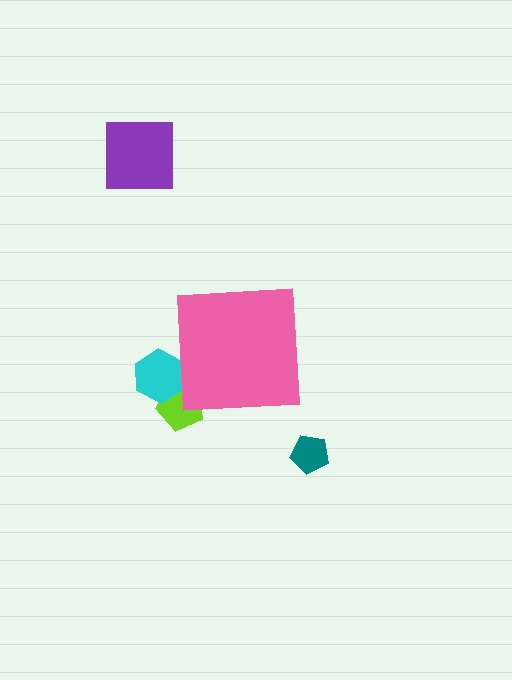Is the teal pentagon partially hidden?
No, the teal pentagon is fully visible.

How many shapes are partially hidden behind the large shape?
2 shapes are partially hidden.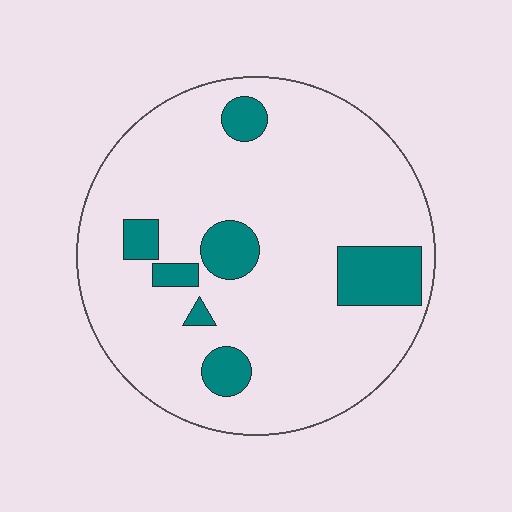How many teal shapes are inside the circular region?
7.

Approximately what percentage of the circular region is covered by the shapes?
Approximately 15%.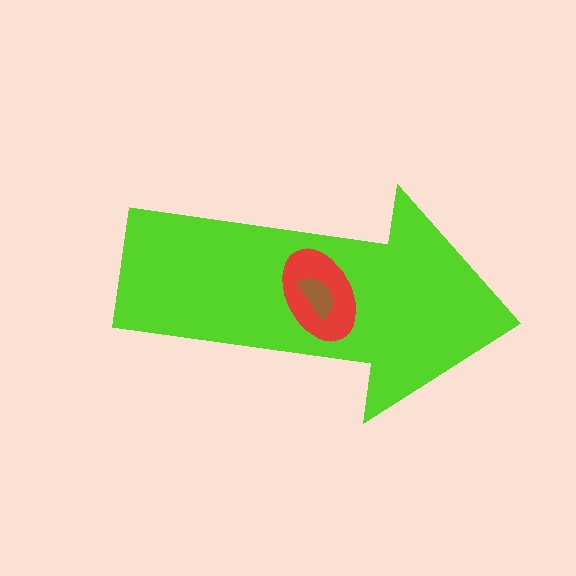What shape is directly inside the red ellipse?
The brown semicircle.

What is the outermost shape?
The lime arrow.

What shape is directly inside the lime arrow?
The red ellipse.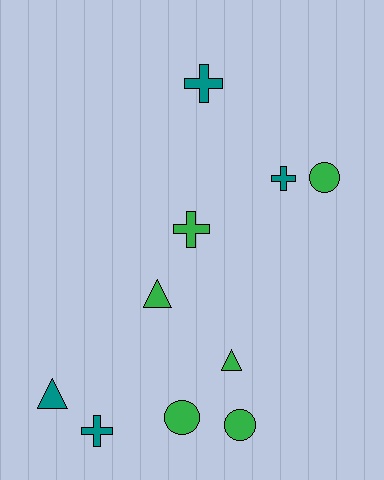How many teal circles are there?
There are no teal circles.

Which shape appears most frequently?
Cross, with 4 objects.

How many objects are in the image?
There are 10 objects.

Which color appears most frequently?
Green, with 6 objects.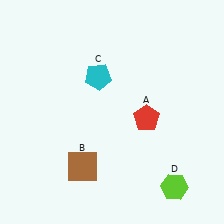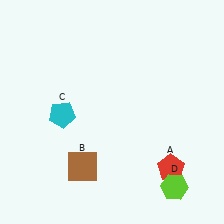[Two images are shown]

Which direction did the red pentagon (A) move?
The red pentagon (A) moved down.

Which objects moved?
The objects that moved are: the red pentagon (A), the cyan pentagon (C).